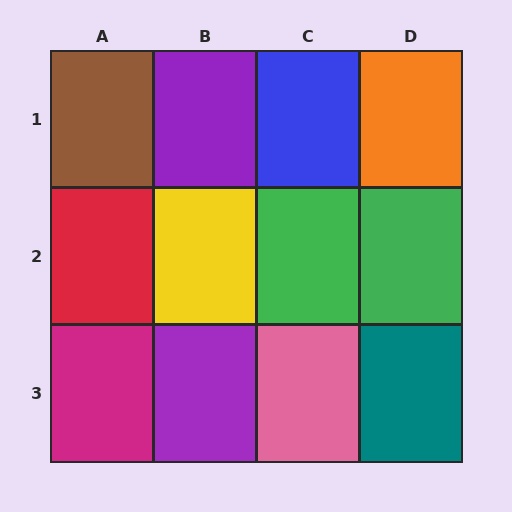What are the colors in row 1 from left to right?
Brown, purple, blue, orange.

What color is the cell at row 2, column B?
Yellow.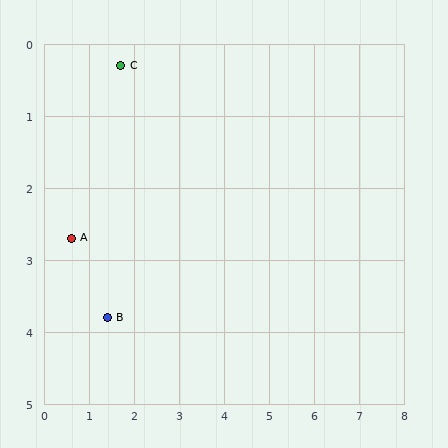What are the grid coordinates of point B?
Point B is at approximately (1.4, 3.8).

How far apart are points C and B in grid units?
Points C and B are about 3.5 grid units apart.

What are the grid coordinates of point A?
Point A is at approximately (0.6, 2.7).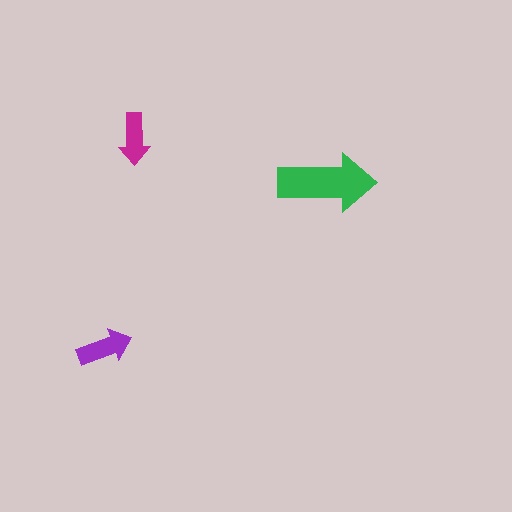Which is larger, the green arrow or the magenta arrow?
The green one.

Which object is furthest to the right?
The green arrow is rightmost.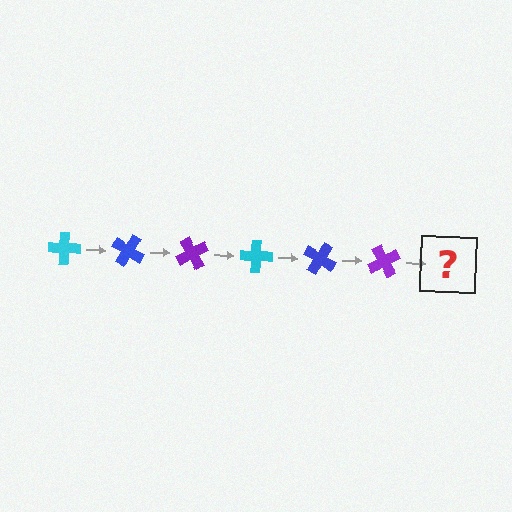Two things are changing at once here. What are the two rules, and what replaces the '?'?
The two rules are that it rotates 30 degrees each step and the color cycles through cyan, blue, and purple. The '?' should be a cyan cross, rotated 180 degrees from the start.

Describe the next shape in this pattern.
It should be a cyan cross, rotated 180 degrees from the start.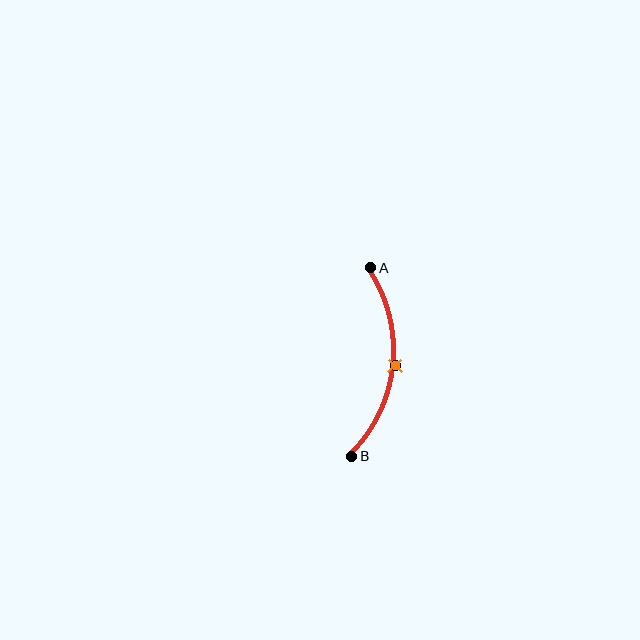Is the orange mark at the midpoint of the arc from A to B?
Yes. The orange mark lies on the arc at equal arc-length from both A and B — it is the arc midpoint.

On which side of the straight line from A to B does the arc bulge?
The arc bulges to the right of the straight line connecting A and B.